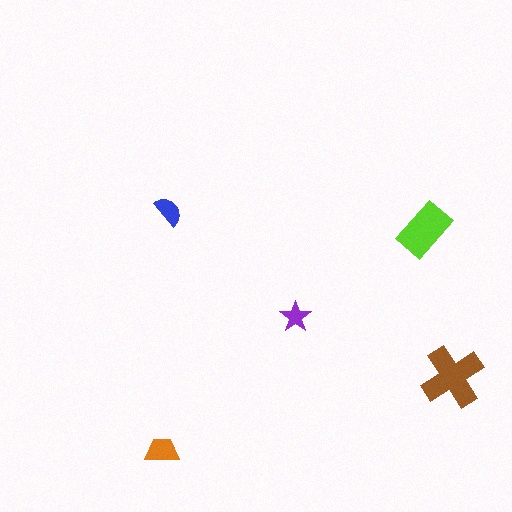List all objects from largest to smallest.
The brown cross, the lime rectangle, the orange trapezoid, the blue semicircle, the purple star.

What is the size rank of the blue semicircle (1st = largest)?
4th.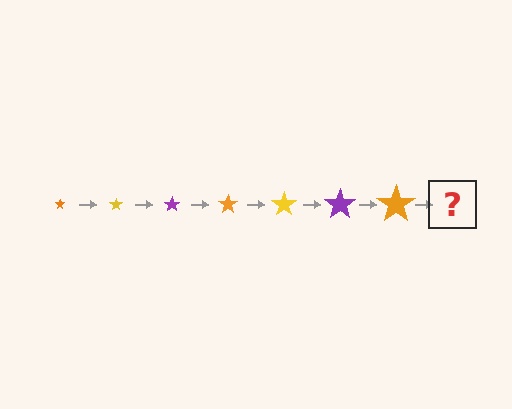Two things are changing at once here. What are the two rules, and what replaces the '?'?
The two rules are that the star grows larger each step and the color cycles through orange, yellow, and purple. The '?' should be a yellow star, larger than the previous one.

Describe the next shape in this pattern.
It should be a yellow star, larger than the previous one.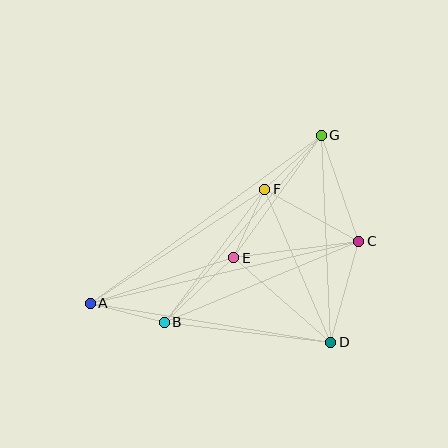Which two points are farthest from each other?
Points A and G are farthest from each other.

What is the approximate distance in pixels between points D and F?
The distance between D and F is approximately 166 pixels.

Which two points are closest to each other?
Points E and F are closest to each other.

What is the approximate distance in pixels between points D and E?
The distance between D and E is approximately 129 pixels.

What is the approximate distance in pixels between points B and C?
The distance between B and C is approximately 211 pixels.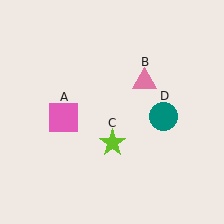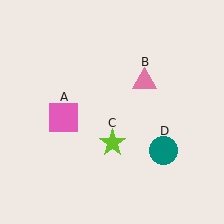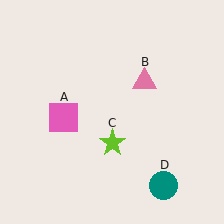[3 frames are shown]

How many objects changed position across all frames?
1 object changed position: teal circle (object D).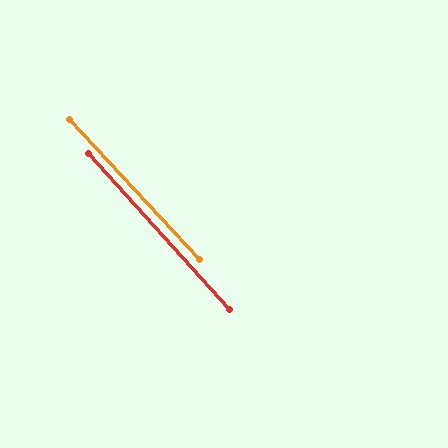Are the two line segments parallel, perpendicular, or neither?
Parallel — their directions differ by only 0.6°.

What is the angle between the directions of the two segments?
Approximately 1 degree.